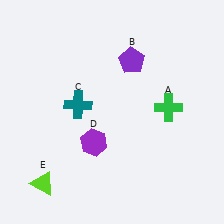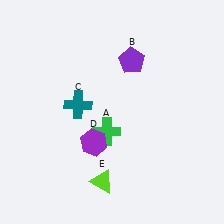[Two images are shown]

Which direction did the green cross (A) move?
The green cross (A) moved left.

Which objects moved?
The objects that moved are: the green cross (A), the lime triangle (E).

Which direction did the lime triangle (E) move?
The lime triangle (E) moved right.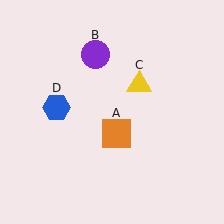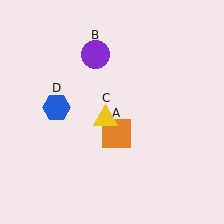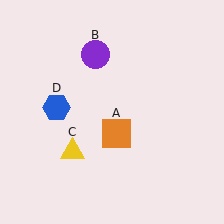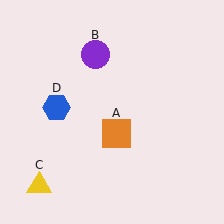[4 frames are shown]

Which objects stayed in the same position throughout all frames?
Orange square (object A) and purple circle (object B) and blue hexagon (object D) remained stationary.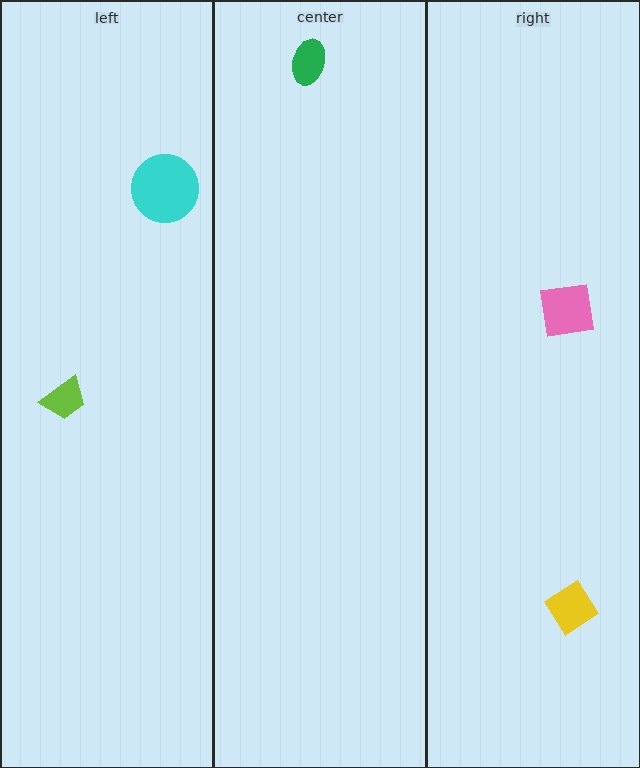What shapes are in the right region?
The yellow diamond, the pink square.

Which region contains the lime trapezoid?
The left region.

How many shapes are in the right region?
2.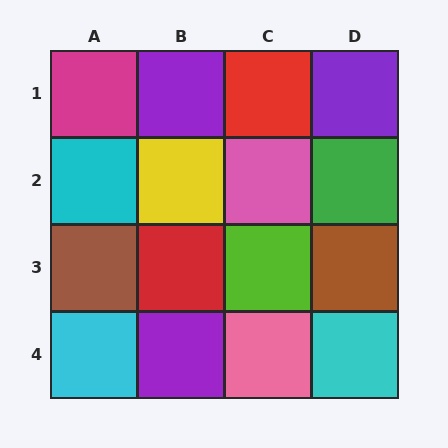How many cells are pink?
2 cells are pink.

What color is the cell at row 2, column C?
Pink.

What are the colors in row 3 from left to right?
Brown, red, lime, brown.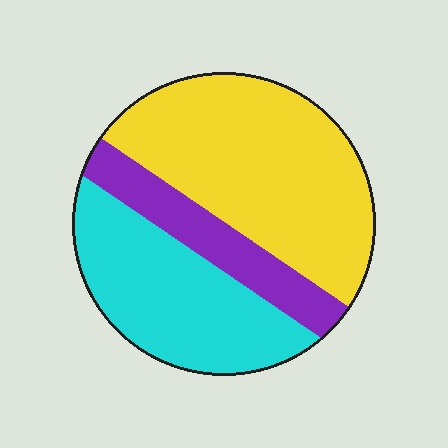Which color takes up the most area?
Yellow, at roughly 50%.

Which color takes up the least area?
Purple, at roughly 15%.